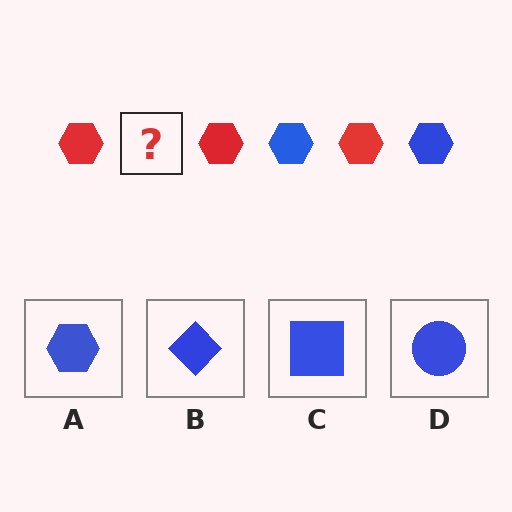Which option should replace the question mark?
Option A.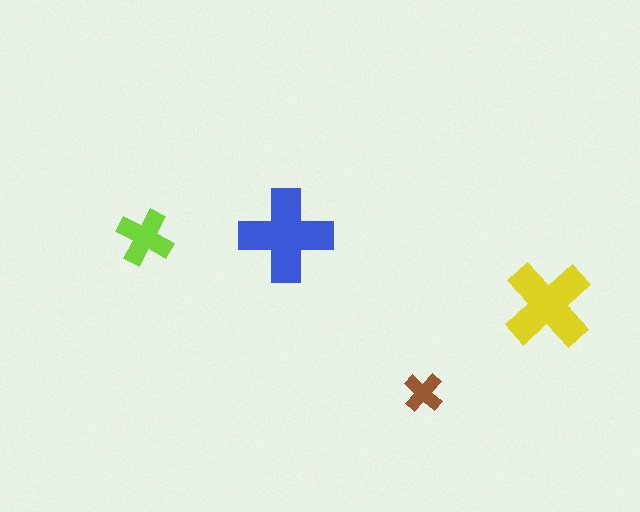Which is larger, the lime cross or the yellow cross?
The yellow one.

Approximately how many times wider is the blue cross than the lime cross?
About 1.5 times wider.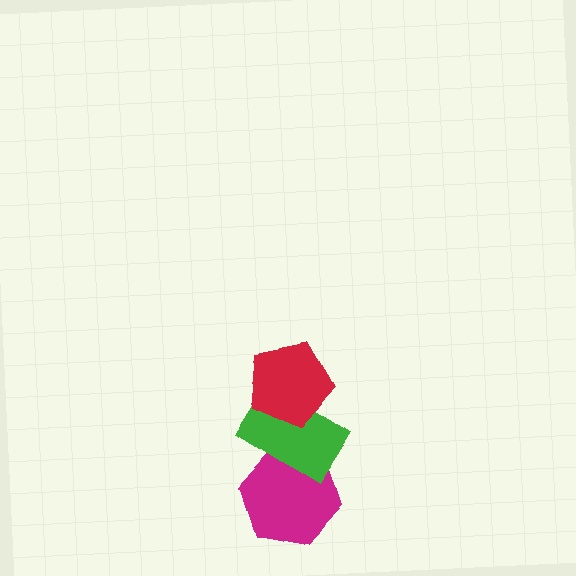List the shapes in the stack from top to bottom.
From top to bottom: the red pentagon, the green rectangle, the magenta hexagon.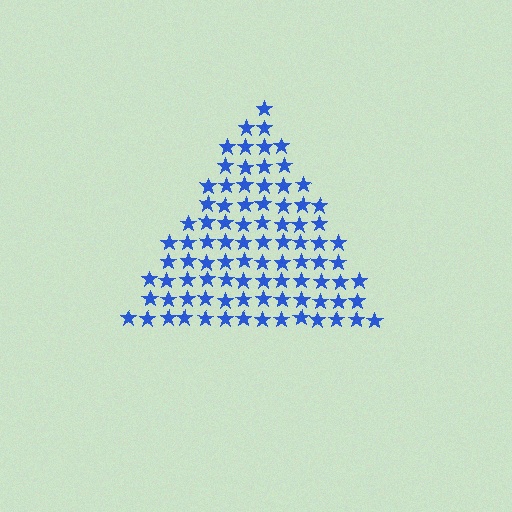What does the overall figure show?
The overall figure shows a triangle.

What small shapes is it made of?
It is made of small stars.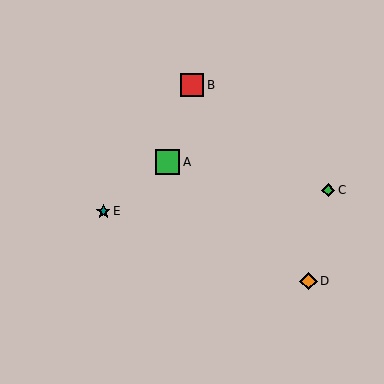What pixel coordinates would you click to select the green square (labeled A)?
Click at (168, 162) to select the green square A.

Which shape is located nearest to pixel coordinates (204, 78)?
The red square (labeled B) at (192, 85) is nearest to that location.